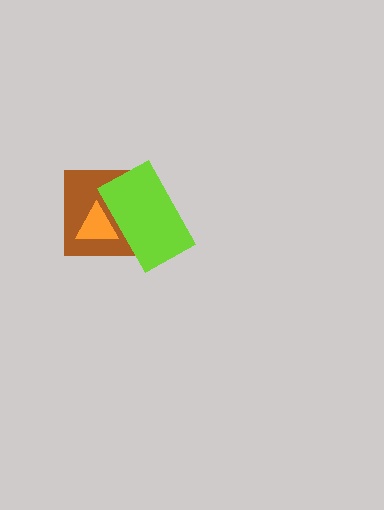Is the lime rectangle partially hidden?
No, no other shape covers it.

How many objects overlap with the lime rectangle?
2 objects overlap with the lime rectangle.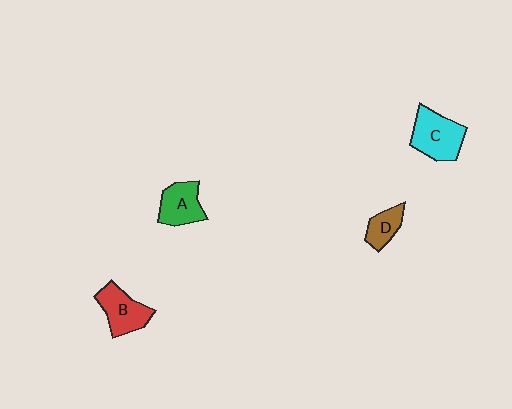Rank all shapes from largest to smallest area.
From largest to smallest: C (cyan), B (red), A (green), D (brown).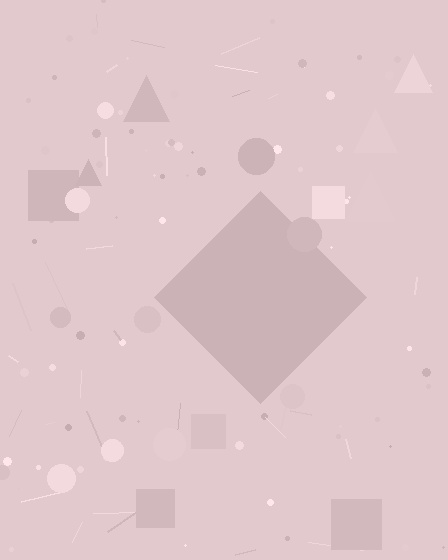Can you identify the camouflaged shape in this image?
The camouflaged shape is a diamond.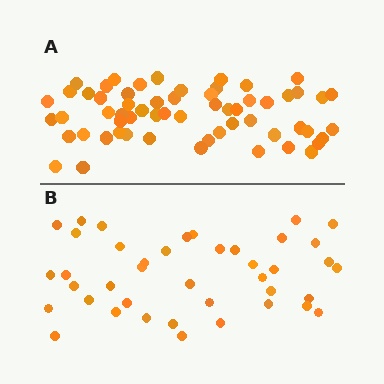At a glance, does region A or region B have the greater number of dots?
Region A (the top region) has more dots.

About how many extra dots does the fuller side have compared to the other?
Region A has approximately 20 more dots than region B.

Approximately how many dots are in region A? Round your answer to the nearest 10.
About 60 dots.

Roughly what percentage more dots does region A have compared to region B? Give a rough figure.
About 45% more.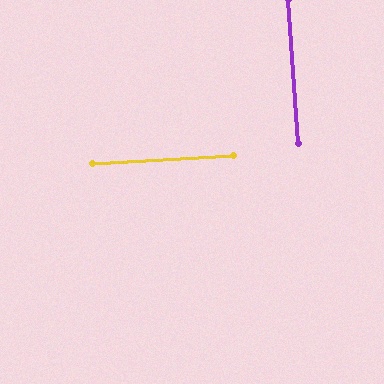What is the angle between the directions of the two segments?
Approximately 89 degrees.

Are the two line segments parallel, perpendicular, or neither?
Perpendicular — they meet at approximately 89°.